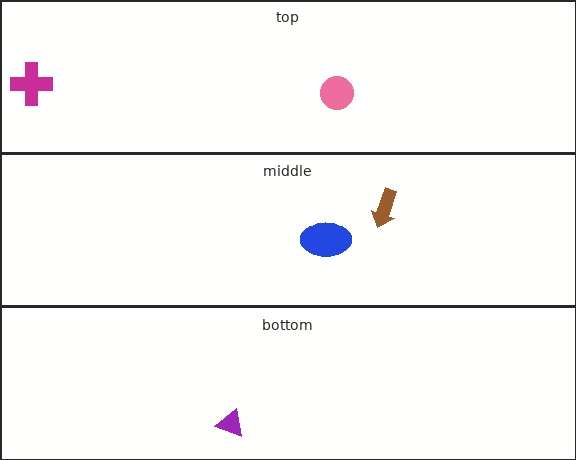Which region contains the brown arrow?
The middle region.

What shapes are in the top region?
The pink circle, the magenta cross.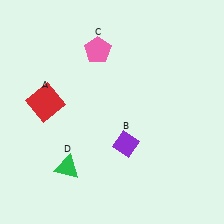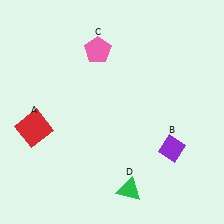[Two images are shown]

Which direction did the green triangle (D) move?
The green triangle (D) moved right.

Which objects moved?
The objects that moved are: the red square (A), the purple diamond (B), the green triangle (D).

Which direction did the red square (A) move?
The red square (A) moved down.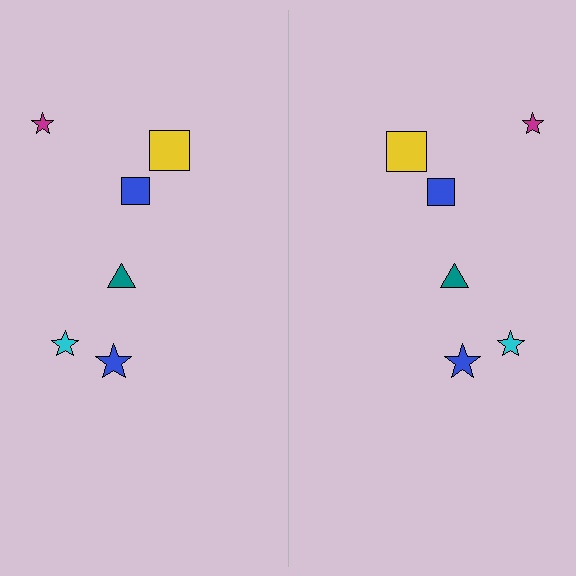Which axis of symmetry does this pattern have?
The pattern has a vertical axis of symmetry running through the center of the image.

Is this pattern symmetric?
Yes, this pattern has bilateral (reflection) symmetry.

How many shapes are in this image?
There are 12 shapes in this image.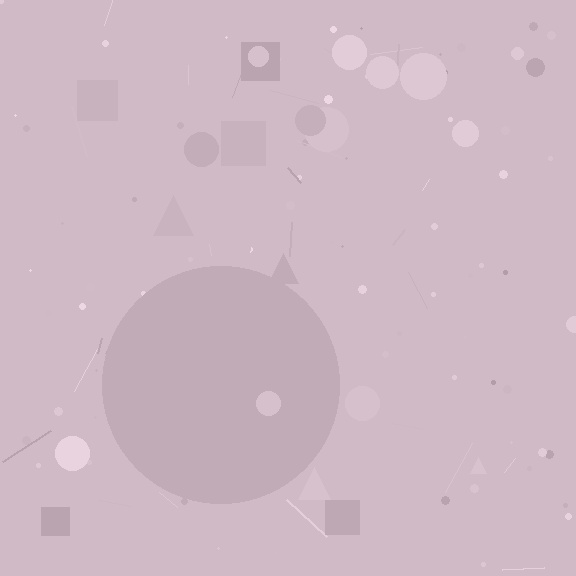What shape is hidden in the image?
A circle is hidden in the image.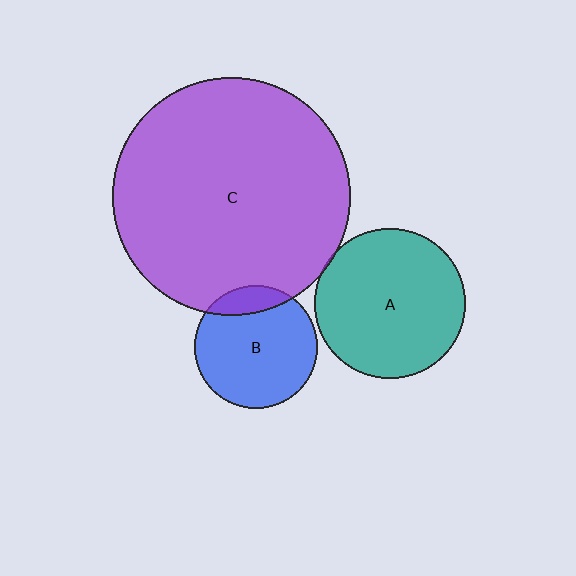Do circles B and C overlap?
Yes.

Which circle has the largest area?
Circle C (purple).